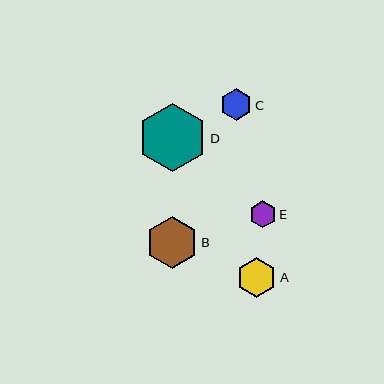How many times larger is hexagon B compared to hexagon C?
Hexagon B is approximately 1.6 times the size of hexagon C.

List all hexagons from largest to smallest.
From largest to smallest: D, B, A, C, E.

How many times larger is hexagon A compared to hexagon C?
Hexagon A is approximately 1.3 times the size of hexagon C.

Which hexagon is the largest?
Hexagon D is the largest with a size of approximately 69 pixels.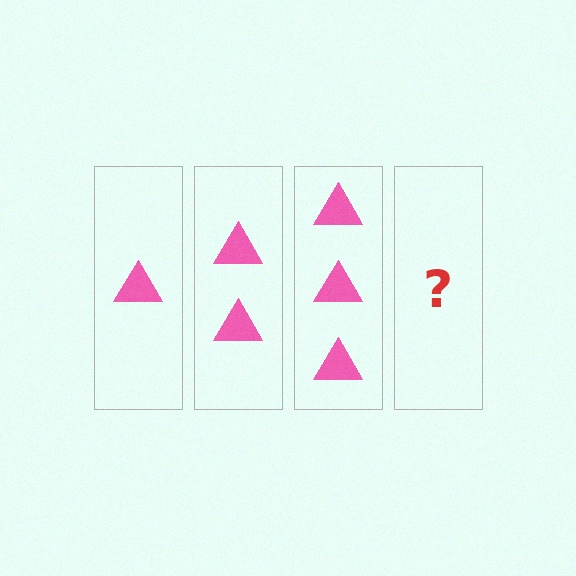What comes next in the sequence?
The next element should be 4 triangles.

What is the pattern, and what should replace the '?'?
The pattern is that each step adds one more triangle. The '?' should be 4 triangles.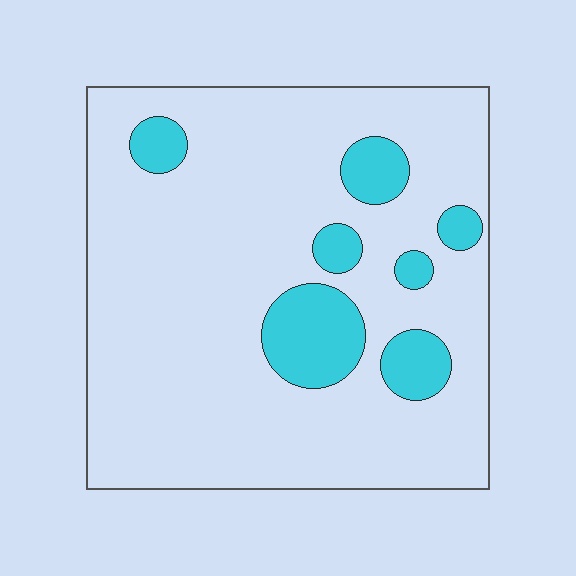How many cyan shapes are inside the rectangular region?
7.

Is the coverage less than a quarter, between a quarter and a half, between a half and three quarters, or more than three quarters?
Less than a quarter.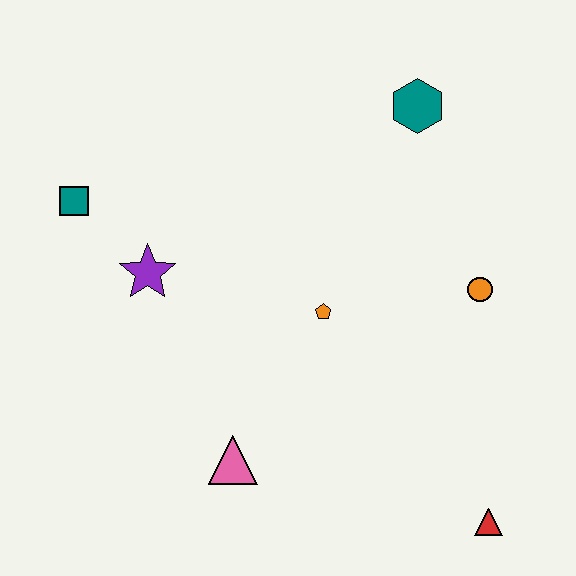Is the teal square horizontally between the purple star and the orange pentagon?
No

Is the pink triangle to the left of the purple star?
No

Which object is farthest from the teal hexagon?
The red triangle is farthest from the teal hexagon.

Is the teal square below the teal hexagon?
Yes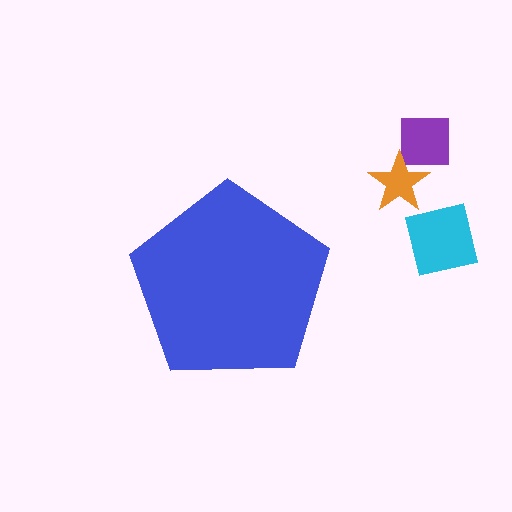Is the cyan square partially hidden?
No, the cyan square is fully visible.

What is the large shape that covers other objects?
A blue pentagon.